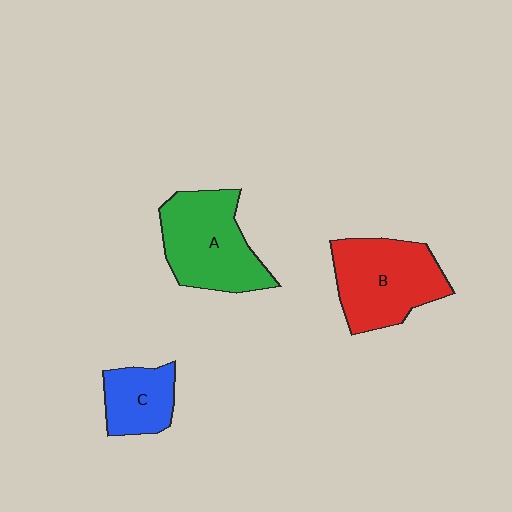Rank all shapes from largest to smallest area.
From largest to smallest: A (green), B (red), C (blue).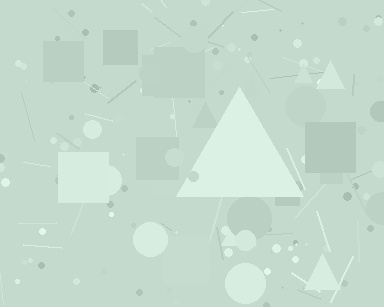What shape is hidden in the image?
A triangle is hidden in the image.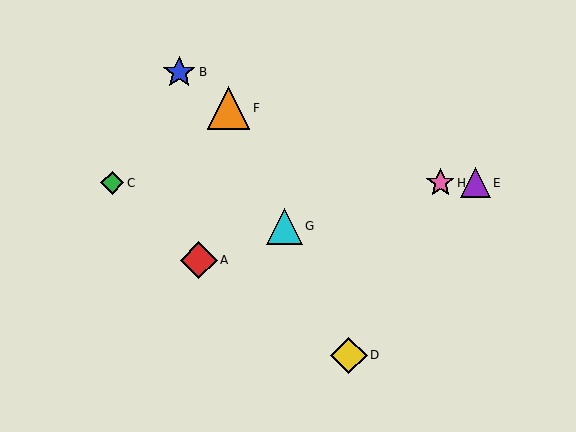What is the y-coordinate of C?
Object C is at y≈183.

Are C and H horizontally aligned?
Yes, both are at y≈183.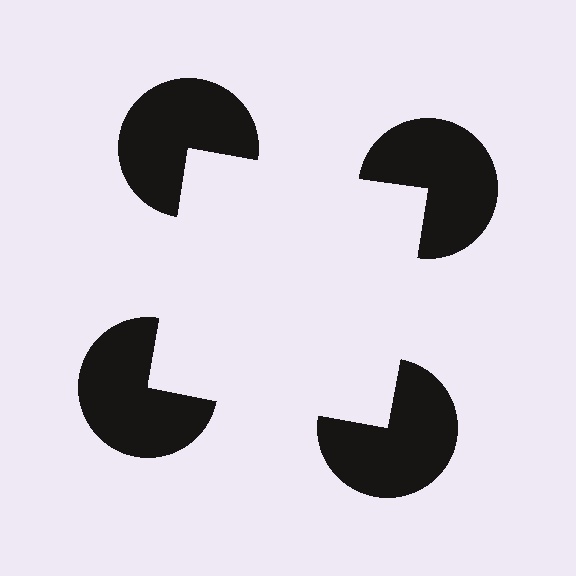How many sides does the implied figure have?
4 sides.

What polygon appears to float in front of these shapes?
An illusory square — its edges are inferred from the aligned wedge cuts in the pac-man discs, not physically drawn.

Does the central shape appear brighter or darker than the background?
It typically appears slightly brighter than the background, even though no actual brightness change is drawn.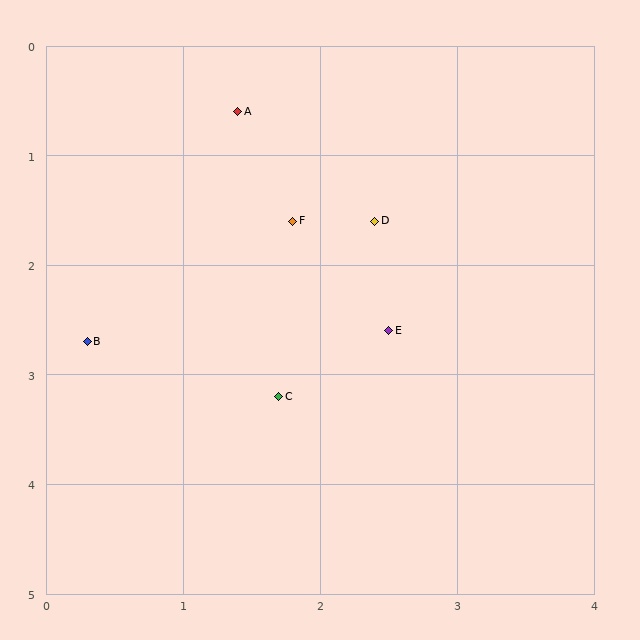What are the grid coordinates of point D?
Point D is at approximately (2.4, 1.6).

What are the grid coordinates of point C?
Point C is at approximately (1.7, 3.2).